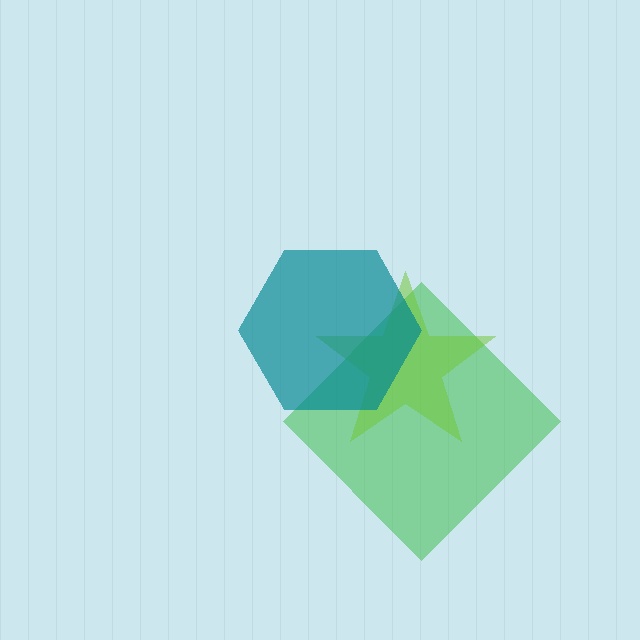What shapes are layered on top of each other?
The layered shapes are: a green diamond, a lime star, a teal hexagon.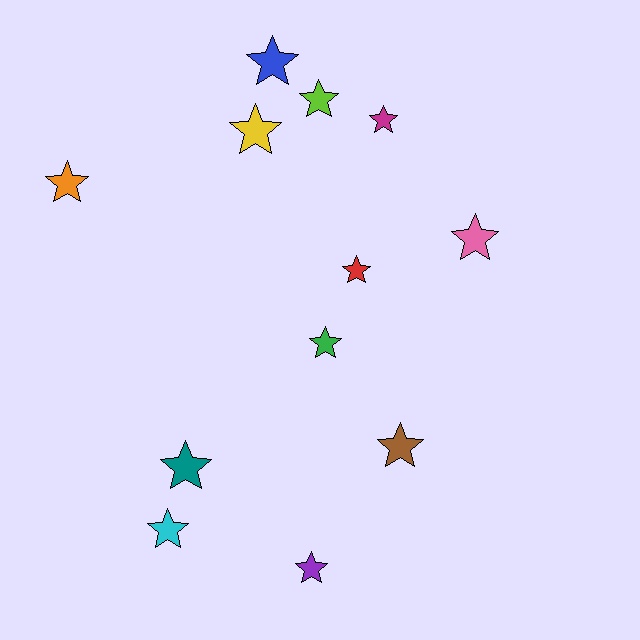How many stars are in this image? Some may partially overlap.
There are 12 stars.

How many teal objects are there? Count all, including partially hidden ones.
There is 1 teal object.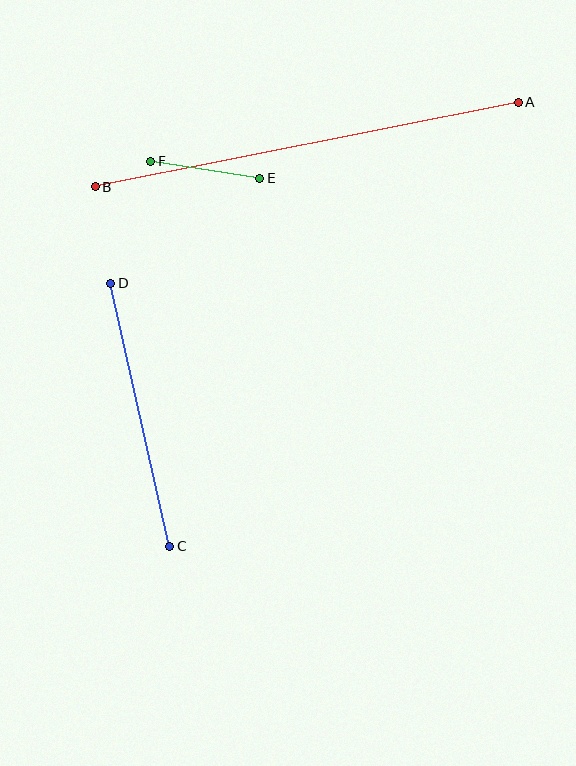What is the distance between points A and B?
The distance is approximately 432 pixels.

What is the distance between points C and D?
The distance is approximately 270 pixels.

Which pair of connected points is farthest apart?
Points A and B are farthest apart.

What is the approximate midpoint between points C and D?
The midpoint is at approximately (140, 415) pixels.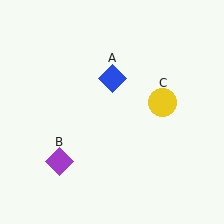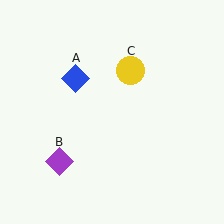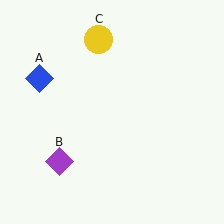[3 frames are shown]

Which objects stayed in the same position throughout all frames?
Purple diamond (object B) remained stationary.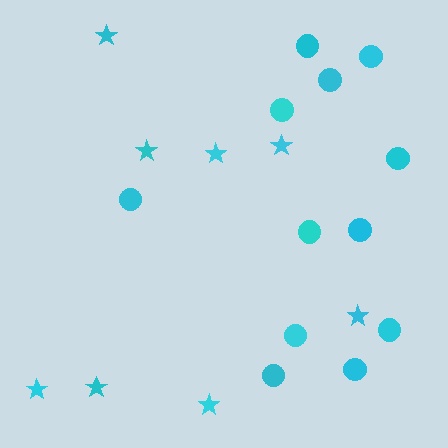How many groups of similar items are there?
There are 2 groups: one group of stars (8) and one group of circles (12).